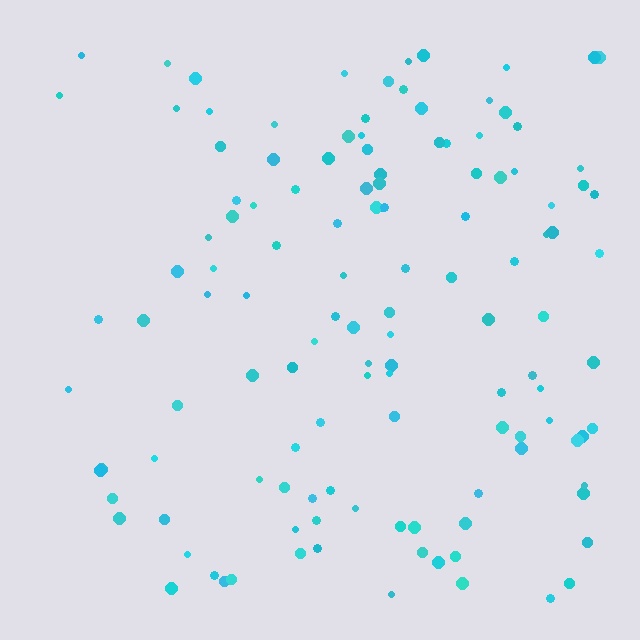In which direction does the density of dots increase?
From left to right, with the right side densest.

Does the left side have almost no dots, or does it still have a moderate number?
Still a moderate number, just noticeably fewer than the right.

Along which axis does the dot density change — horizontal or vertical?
Horizontal.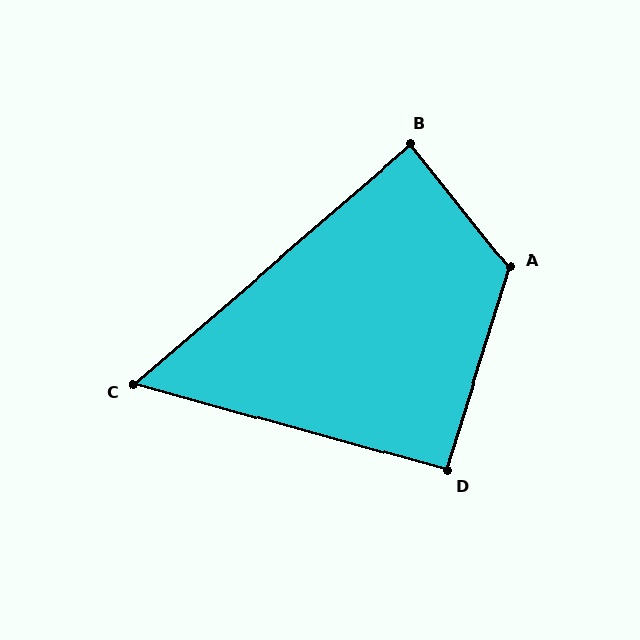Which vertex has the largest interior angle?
A, at approximately 124 degrees.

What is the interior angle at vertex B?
Approximately 88 degrees (approximately right).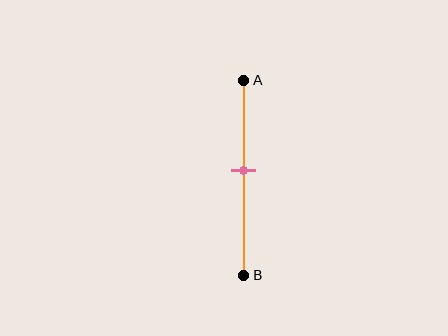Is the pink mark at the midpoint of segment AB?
No, the mark is at about 45% from A, not at the 50% midpoint.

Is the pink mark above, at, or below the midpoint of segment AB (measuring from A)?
The pink mark is above the midpoint of segment AB.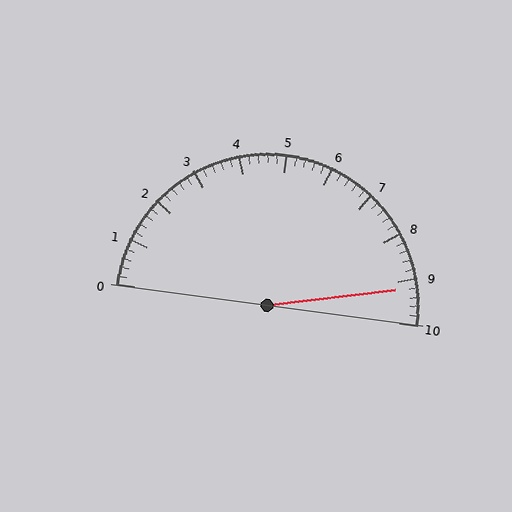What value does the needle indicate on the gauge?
The needle indicates approximately 9.2.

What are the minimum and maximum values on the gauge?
The gauge ranges from 0 to 10.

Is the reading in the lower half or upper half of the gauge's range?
The reading is in the upper half of the range (0 to 10).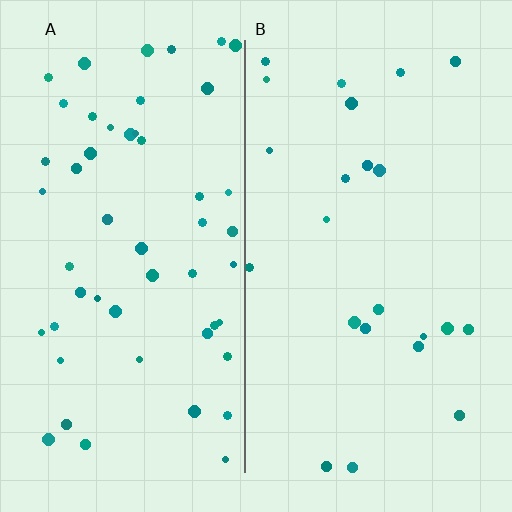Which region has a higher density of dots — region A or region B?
A (the left).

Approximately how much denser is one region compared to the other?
Approximately 2.3× — region A over region B.